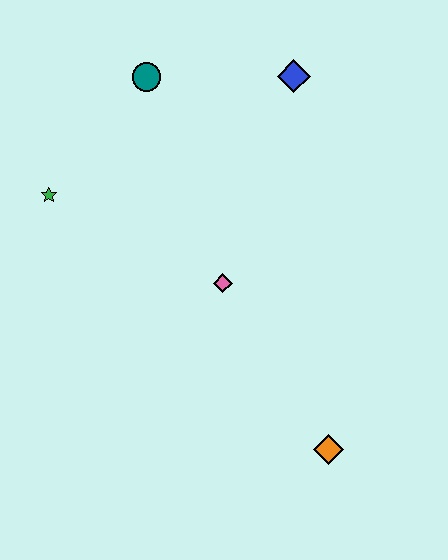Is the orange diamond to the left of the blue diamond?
No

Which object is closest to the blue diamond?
The teal circle is closest to the blue diamond.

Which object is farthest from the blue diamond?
The orange diamond is farthest from the blue diamond.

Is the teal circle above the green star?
Yes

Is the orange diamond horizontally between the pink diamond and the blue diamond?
No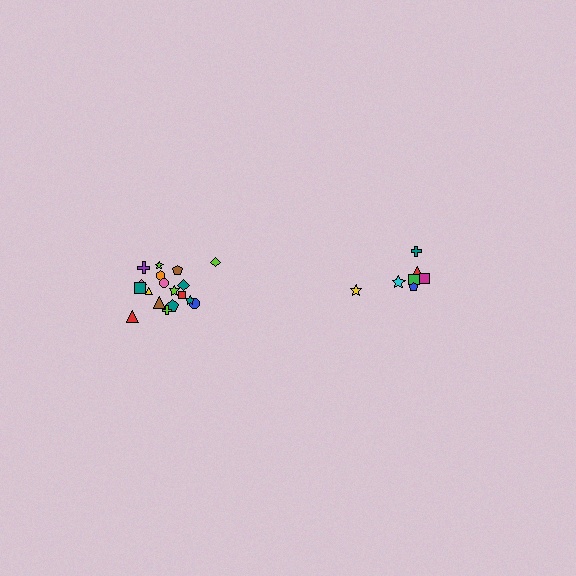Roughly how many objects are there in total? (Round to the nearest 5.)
Roughly 25 objects in total.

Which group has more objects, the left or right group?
The left group.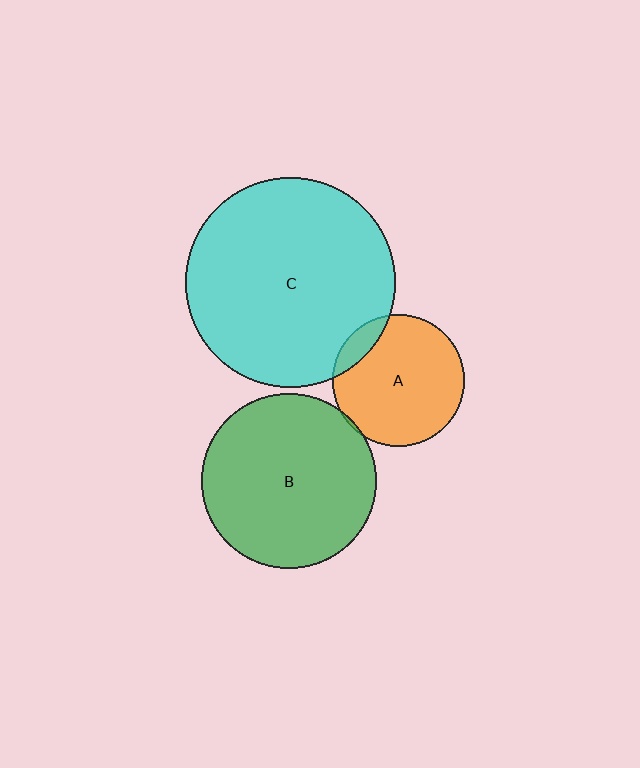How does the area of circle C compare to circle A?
Approximately 2.5 times.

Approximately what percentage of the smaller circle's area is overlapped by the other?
Approximately 10%.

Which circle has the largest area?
Circle C (cyan).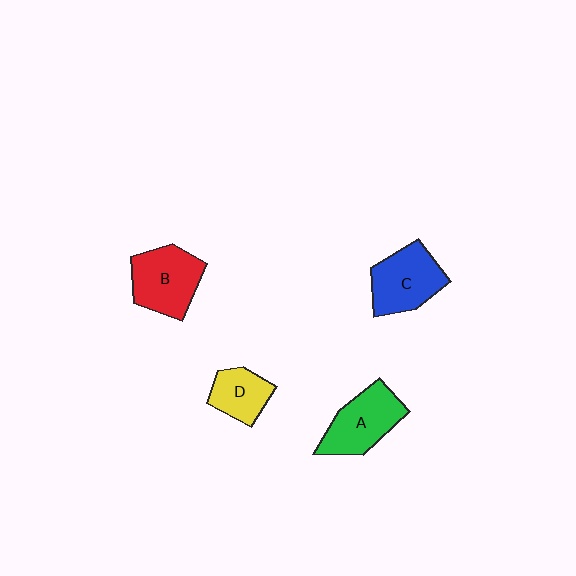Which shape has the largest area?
Shape B (red).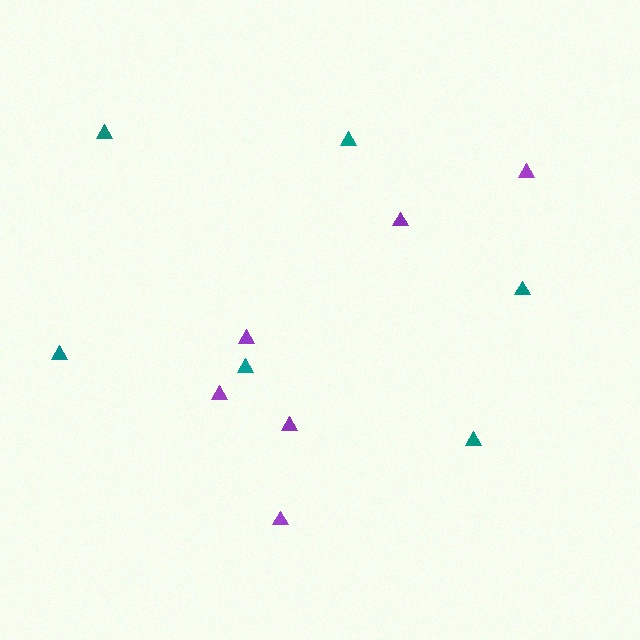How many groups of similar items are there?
There are 2 groups: one group of purple triangles (6) and one group of teal triangles (6).